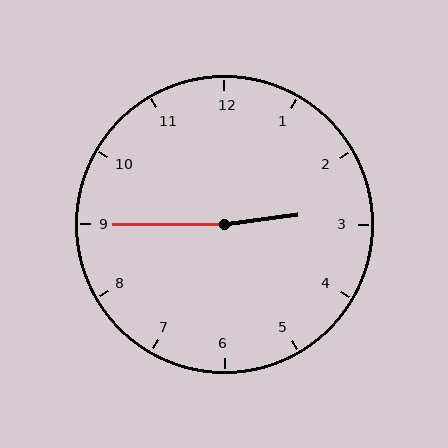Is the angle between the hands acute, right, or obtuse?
It is obtuse.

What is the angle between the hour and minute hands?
Approximately 172 degrees.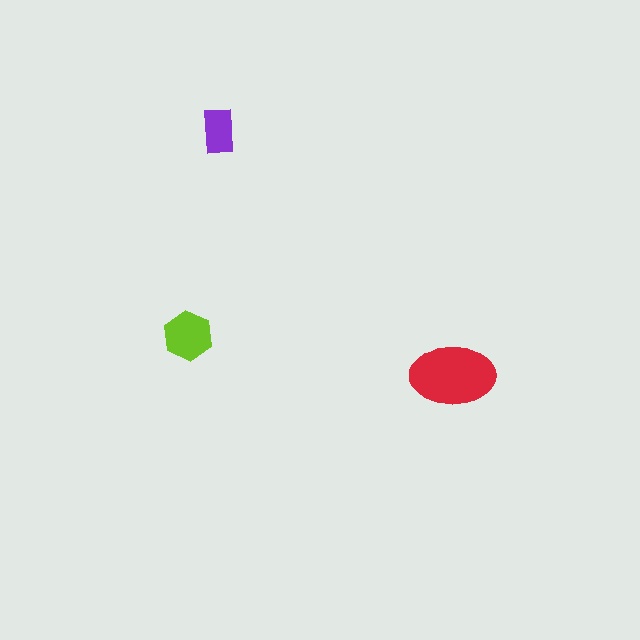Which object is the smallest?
The purple rectangle.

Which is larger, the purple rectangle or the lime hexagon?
The lime hexagon.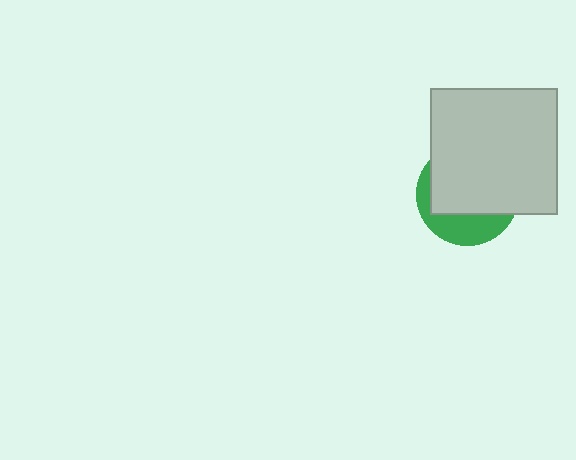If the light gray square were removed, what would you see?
You would see the complete green circle.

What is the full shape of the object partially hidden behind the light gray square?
The partially hidden object is a green circle.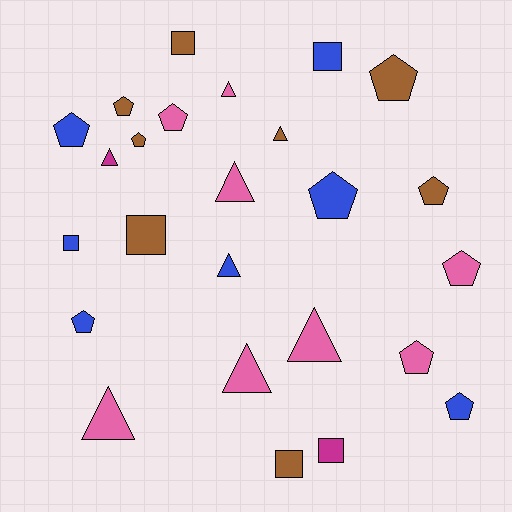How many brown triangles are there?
There is 1 brown triangle.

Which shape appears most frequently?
Pentagon, with 11 objects.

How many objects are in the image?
There are 25 objects.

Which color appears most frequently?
Brown, with 8 objects.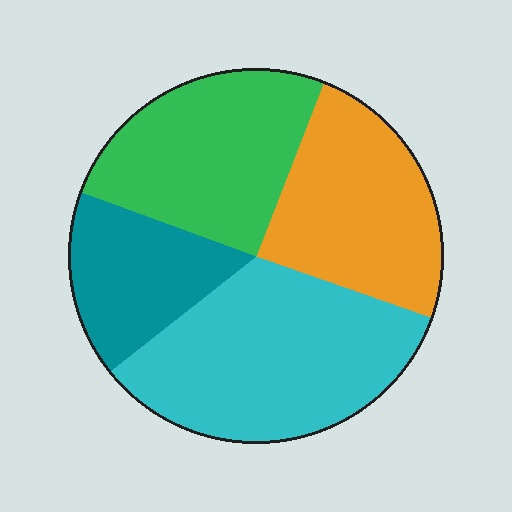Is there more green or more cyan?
Cyan.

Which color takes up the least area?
Teal, at roughly 15%.